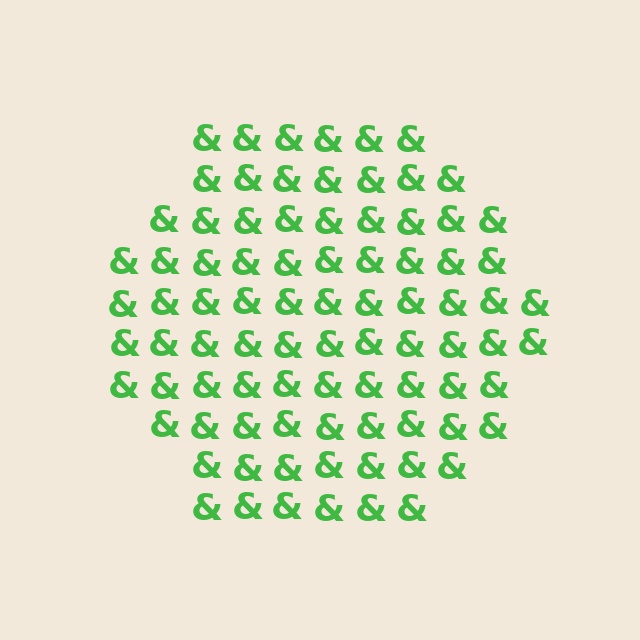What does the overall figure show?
The overall figure shows a hexagon.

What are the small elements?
The small elements are ampersands.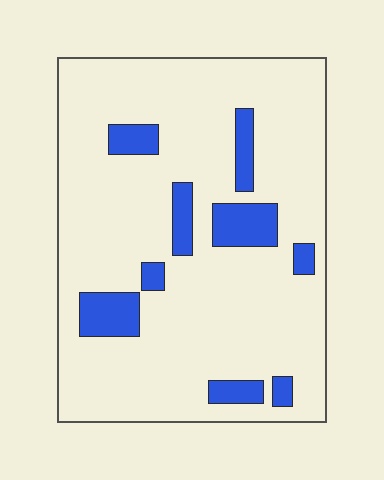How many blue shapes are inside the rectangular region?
9.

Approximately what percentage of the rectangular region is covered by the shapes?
Approximately 15%.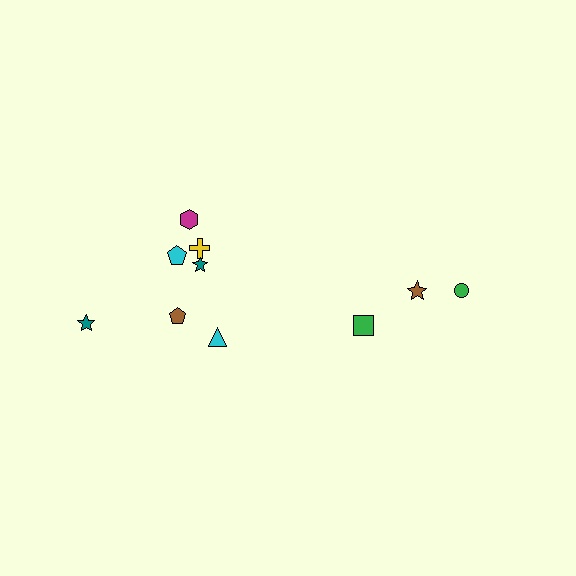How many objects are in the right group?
There are 3 objects.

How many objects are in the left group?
There are 7 objects.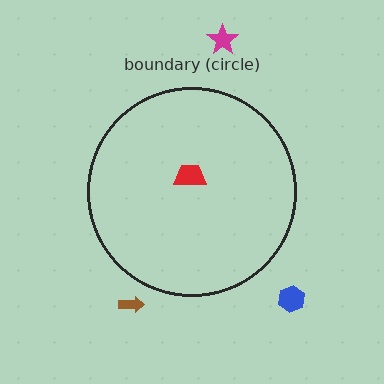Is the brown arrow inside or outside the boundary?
Outside.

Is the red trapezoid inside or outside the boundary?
Inside.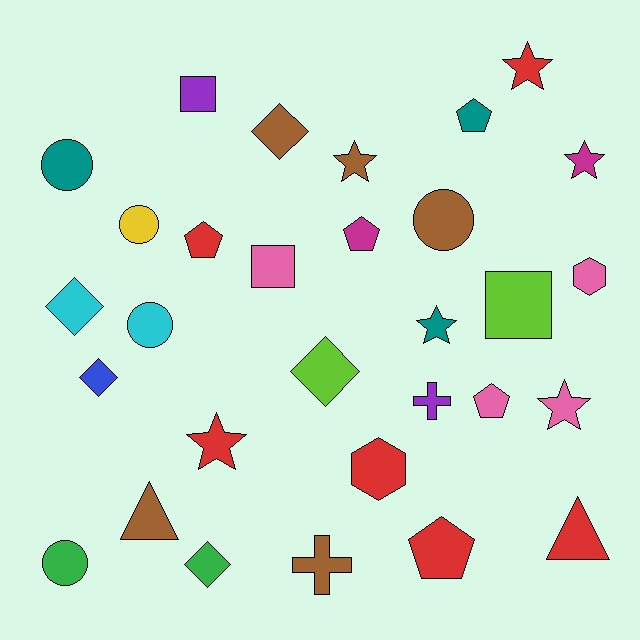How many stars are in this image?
There are 6 stars.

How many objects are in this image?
There are 30 objects.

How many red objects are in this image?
There are 6 red objects.